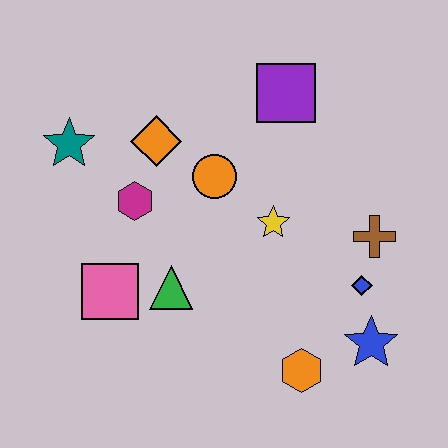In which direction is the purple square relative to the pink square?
The purple square is above the pink square.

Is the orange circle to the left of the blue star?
Yes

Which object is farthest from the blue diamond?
The teal star is farthest from the blue diamond.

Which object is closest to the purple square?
The orange circle is closest to the purple square.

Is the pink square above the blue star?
Yes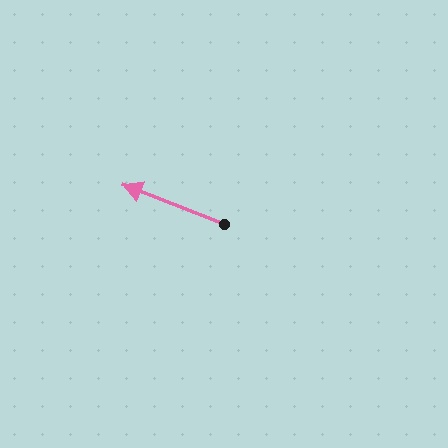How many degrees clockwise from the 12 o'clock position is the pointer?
Approximately 291 degrees.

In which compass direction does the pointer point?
West.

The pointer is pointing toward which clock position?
Roughly 10 o'clock.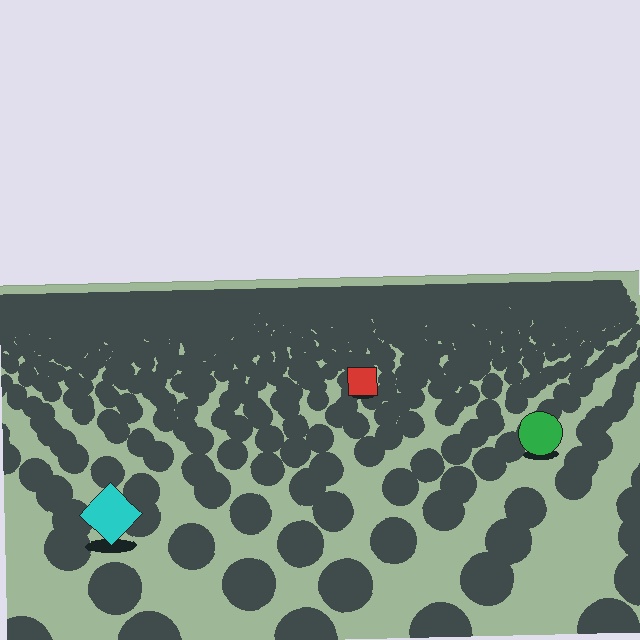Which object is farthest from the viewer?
The red square is farthest from the viewer. It appears smaller and the ground texture around it is denser.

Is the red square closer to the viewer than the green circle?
No. The green circle is closer — you can tell from the texture gradient: the ground texture is coarser near it.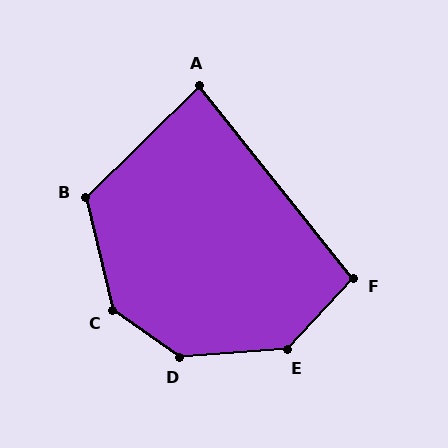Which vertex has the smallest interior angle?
A, at approximately 84 degrees.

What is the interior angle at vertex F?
Approximately 98 degrees (obtuse).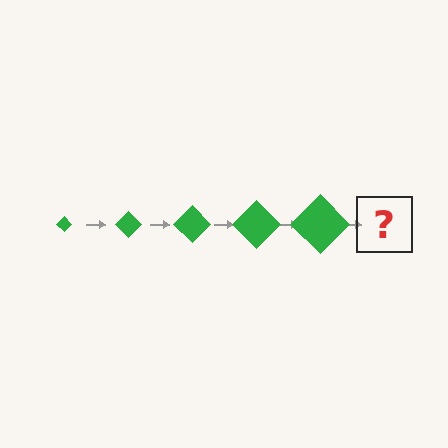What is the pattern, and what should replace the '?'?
The pattern is that the diamond gets progressively larger each step. The '?' should be a green diamond, larger than the previous one.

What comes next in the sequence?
The next element should be a green diamond, larger than the previous one.